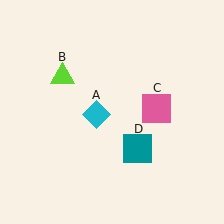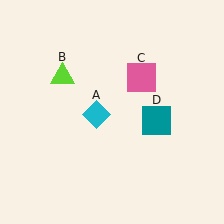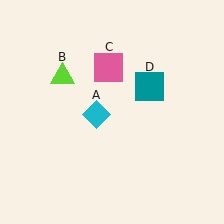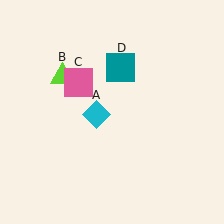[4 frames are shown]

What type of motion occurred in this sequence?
The pink square (object C), teal square (object D) rotated counterclockwise around the center of the scene.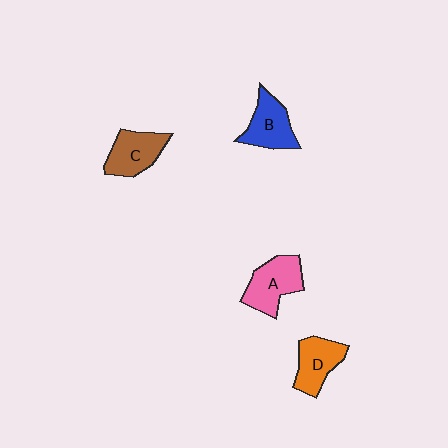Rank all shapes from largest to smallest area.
From largest to smallest: A (pink), B (blue), C (brown), D (orange).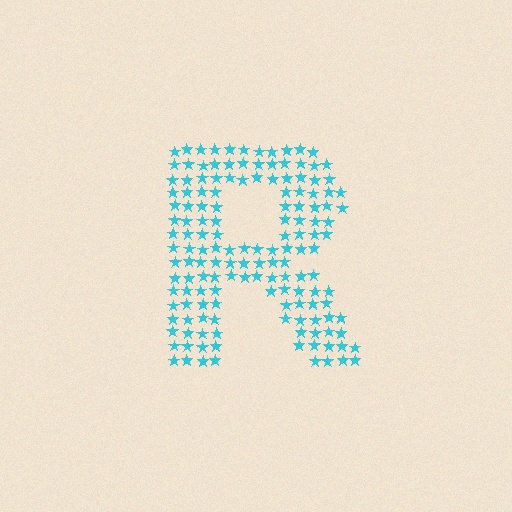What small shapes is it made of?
It is made of small stars.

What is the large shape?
The large shape is the letter R.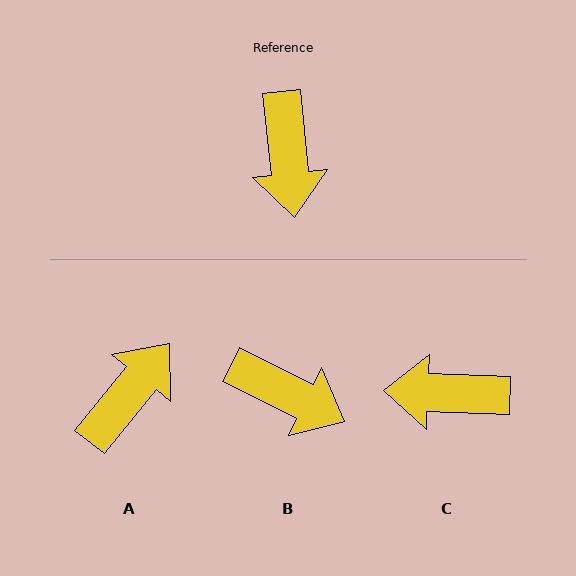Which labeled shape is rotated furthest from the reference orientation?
A, about 135 degrees away.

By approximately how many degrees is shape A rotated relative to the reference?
Approximately 135 degrees counter-clockwise.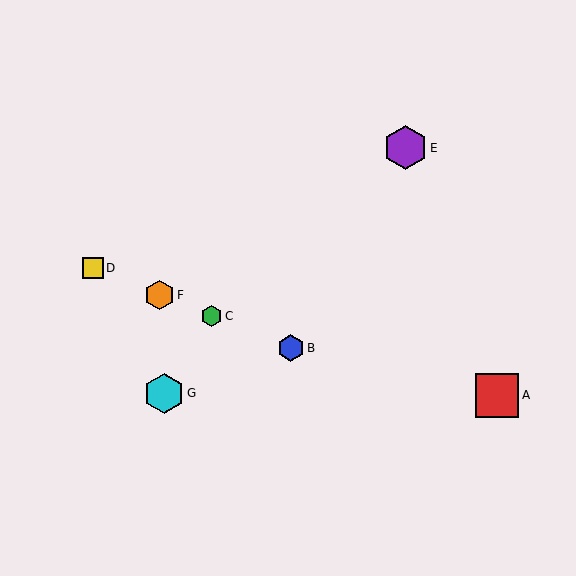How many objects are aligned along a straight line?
4 objects (B, C, D, F) are aligned along a straight line.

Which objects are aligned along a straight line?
Objects B, C, D, F are aligned along a straight line.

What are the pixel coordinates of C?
Object C is at (211, 316).